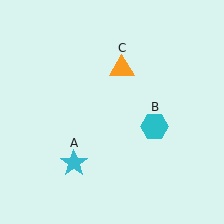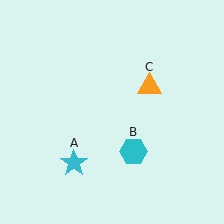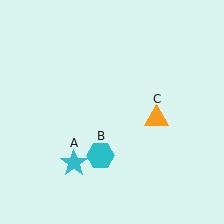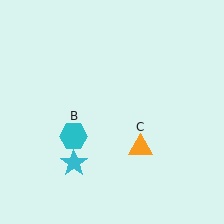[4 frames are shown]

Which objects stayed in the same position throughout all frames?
Cyan star (object A) remained stationary.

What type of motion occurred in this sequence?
The cyan hexagon (object B), orange triangle (object C) rotated clockwise around the center of the scene.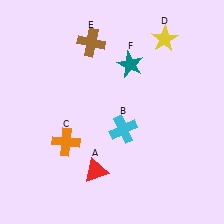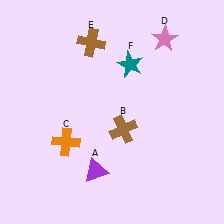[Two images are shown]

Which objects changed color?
A changed from red to purple. B changed from cyan to brown. D changed from yellow to pink.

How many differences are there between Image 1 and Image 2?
There are 3 differences between the two images.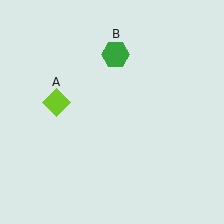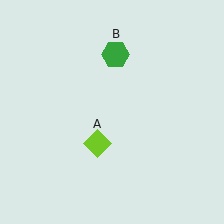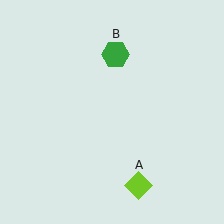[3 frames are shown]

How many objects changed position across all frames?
1 object changed position: lime diamond (object A).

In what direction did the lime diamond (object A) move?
The lime diamond (object A) moved down and to the right.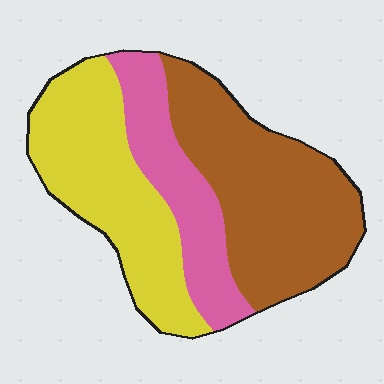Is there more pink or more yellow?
Yellow.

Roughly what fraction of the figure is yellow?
Yellow takes up about three eighths (3/8) of the figure.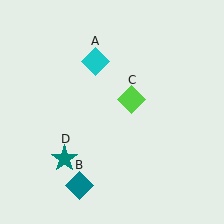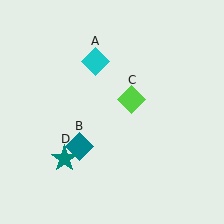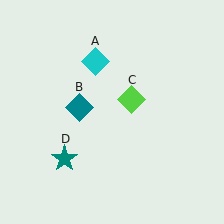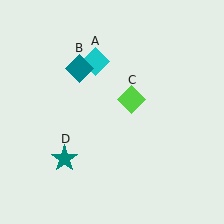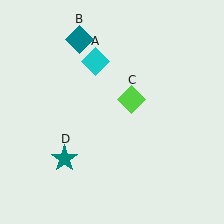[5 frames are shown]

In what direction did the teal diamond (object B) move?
The teal diamond (object B) moved up.